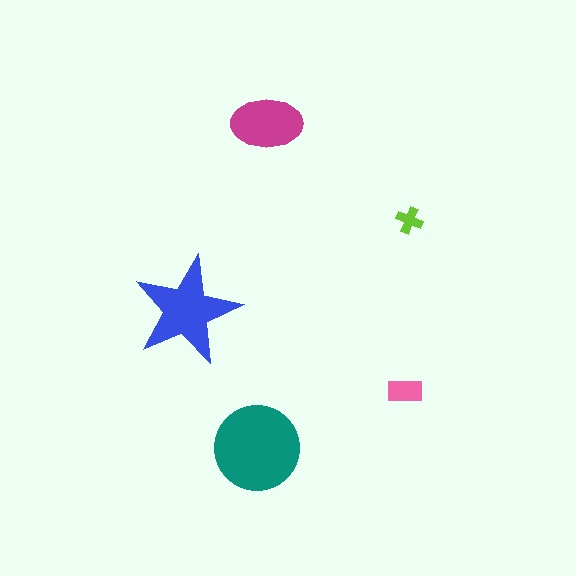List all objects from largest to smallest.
The teal circle, the blue star, the magenta ellipse, the pink rectangle, the lime cross.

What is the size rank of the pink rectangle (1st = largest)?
4th.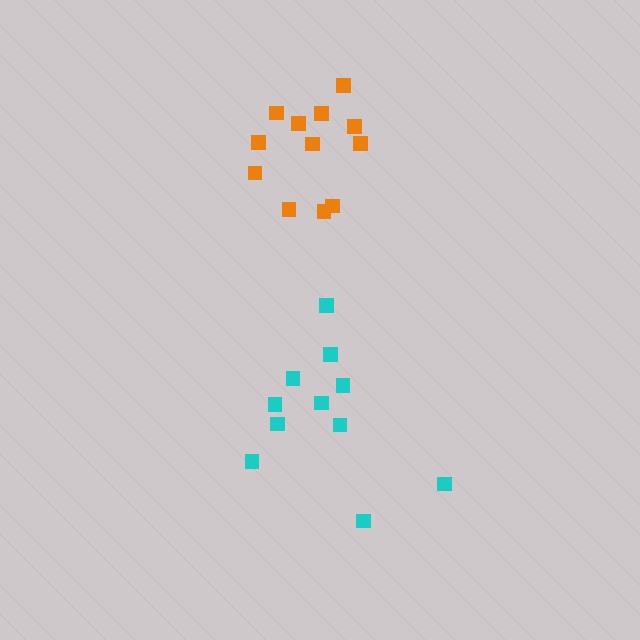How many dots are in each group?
Group 1: 11 dots, Group 2: 12 dots (23 total).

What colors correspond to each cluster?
The clusters are colored: cyan, orange.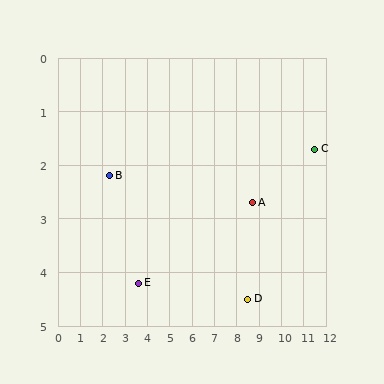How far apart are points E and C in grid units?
Points E and C are about 8.3 grid units apart.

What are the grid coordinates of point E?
Point E is at approximately (3.6, 4.2).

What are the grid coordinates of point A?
Point A is at approximately (8.7, 2.7).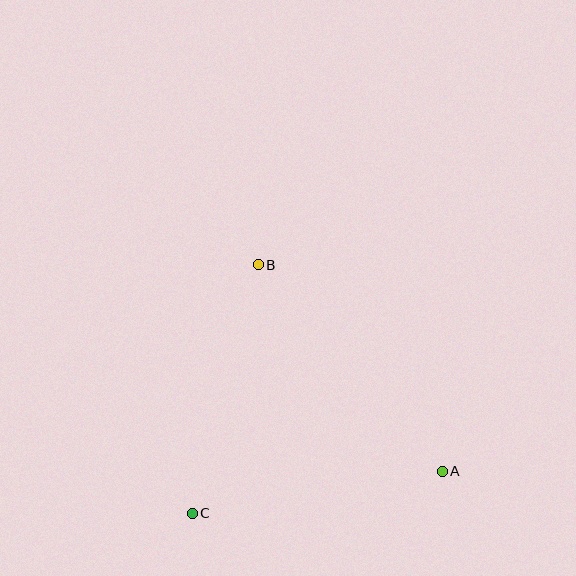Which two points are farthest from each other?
Points A and B are farthest from each other.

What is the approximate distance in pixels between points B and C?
The distance between B and C is approximately 257 pixels.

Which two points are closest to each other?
Points A and C are closest to each other.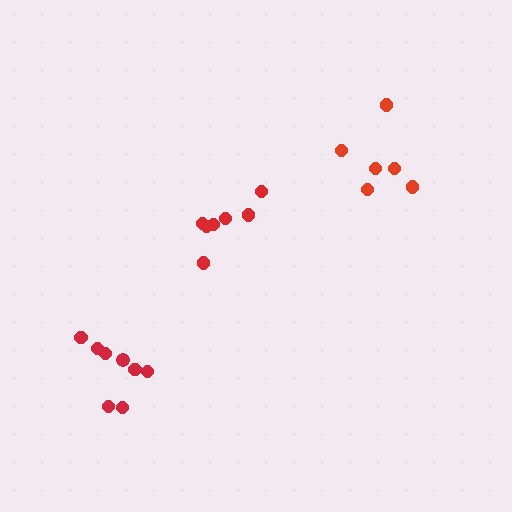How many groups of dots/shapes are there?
There are 3 groups.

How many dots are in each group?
Group 1: 7 dots, Group 2: 6 dots, Group 3: 8 dots (21 total).